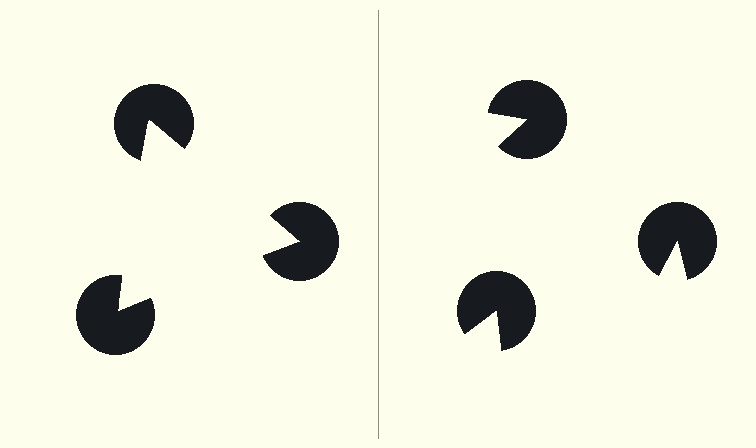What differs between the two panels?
The pac-man discs are positioned identically on both sides; only the wedge orientations differ. On the left they align to a triangle; on the right they are misaligned.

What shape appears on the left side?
An illusory triangle.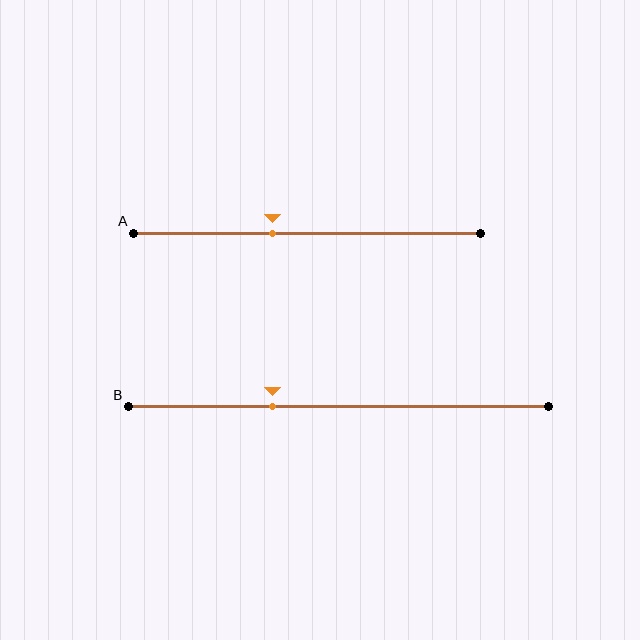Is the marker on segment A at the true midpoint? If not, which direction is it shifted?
No, the marker on segment A is shifted to the left by about 10% of the segment length.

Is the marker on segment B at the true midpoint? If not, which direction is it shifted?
No, the marker on segment B is shifted to the left by about 16% of the segment length.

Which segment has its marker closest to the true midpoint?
Segment A has its marker closest to the true midpoint.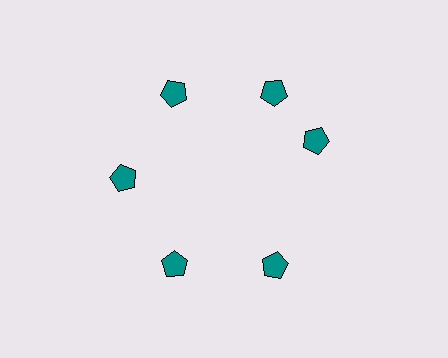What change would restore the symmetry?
The symmetry would be restored by rotating it back into even spacing with its neighbors so that all 6 pentagons sit at equal angles and equal distance from the center.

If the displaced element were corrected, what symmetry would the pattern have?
It would have 6-fold rotational symmetry — the pattern would map onto itself every 60 degrees.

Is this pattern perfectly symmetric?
No. The 6 teal pentagons are arranged in a ring, but one element near the 3 o'clock position is rotated out of alignment along the ring, breaking the 6-fold rotational symmetry.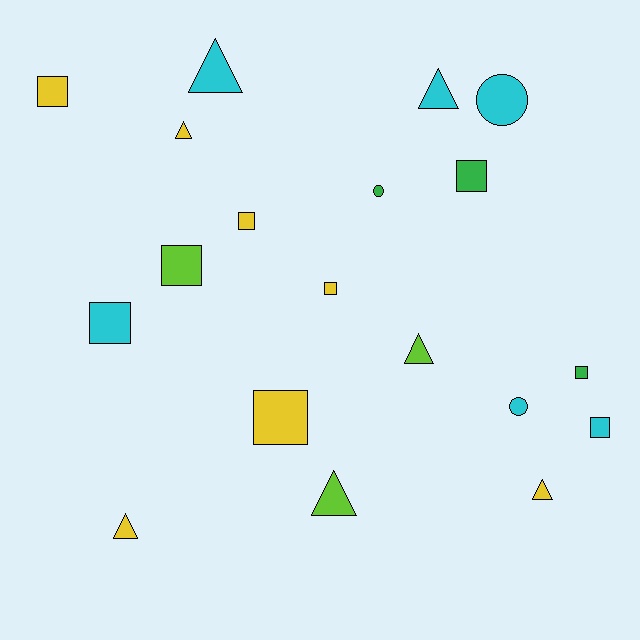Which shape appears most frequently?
Square, with 9 objects.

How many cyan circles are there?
There are 2 cyan circles.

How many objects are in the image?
There are 19 objects.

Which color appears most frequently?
Yellow, with 7 objects.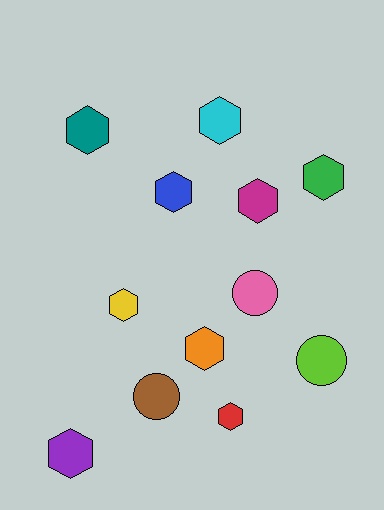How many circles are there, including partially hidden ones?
There are 3 circles.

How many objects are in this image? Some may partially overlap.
There are 12 objects.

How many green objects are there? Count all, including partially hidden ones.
There is 1 green object.